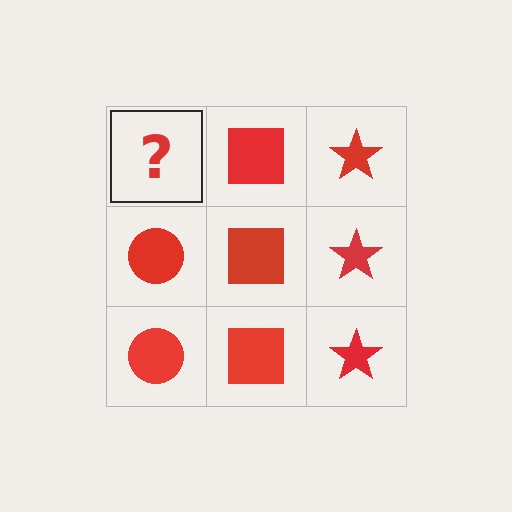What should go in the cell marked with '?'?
The missing cell should contain a red circle.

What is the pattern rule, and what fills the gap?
The rule is that each column has a consistent shape. The gap should be filled with a red circle.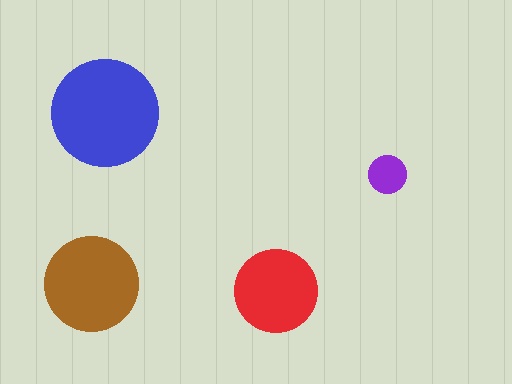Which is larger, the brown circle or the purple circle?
The brown one.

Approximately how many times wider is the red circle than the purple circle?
About 2 times wider.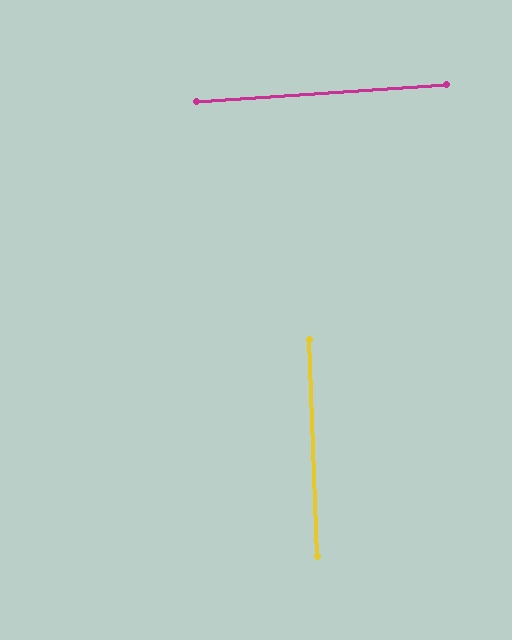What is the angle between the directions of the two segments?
Approximately 88 degrees.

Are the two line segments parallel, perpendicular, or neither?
Perpendicular — they meet at approximately 88°.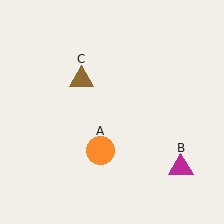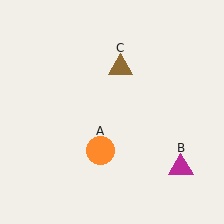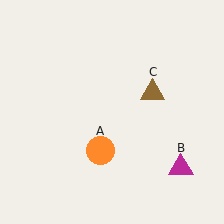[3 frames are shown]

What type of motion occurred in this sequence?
The brown triangle (object C) rotated clockwise around the center of the scene.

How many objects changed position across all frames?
1 object changed position: brown triangle (object C).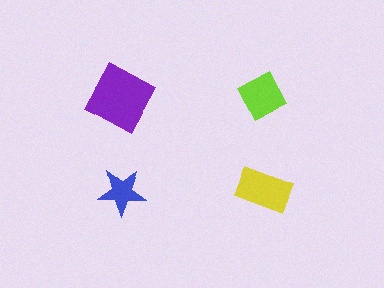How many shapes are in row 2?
2 shapes.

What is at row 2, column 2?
A yellow rectangle.